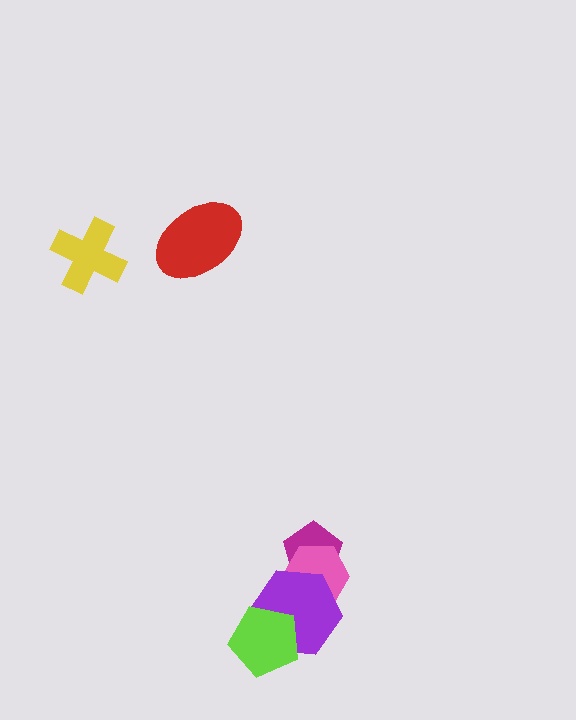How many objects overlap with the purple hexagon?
3 objects overlap with the purple hexagon.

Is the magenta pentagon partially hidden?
Yes, it is partially covered by another shape.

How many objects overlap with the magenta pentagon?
2 objects overlap with the magenta pentagon.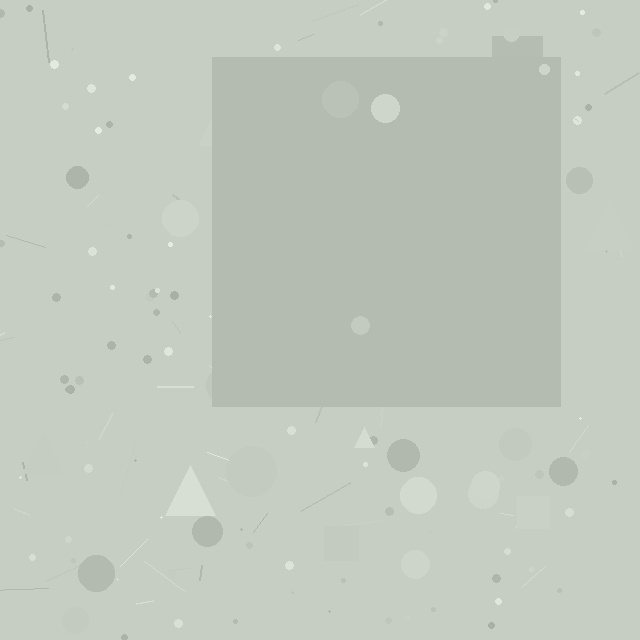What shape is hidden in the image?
A square is hidden in the image.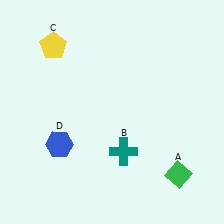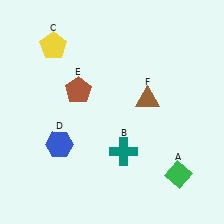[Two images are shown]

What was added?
A brown pentagon (E), a brown triangle (F) were added in Image 2.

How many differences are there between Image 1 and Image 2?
There are 2 differences between the two images.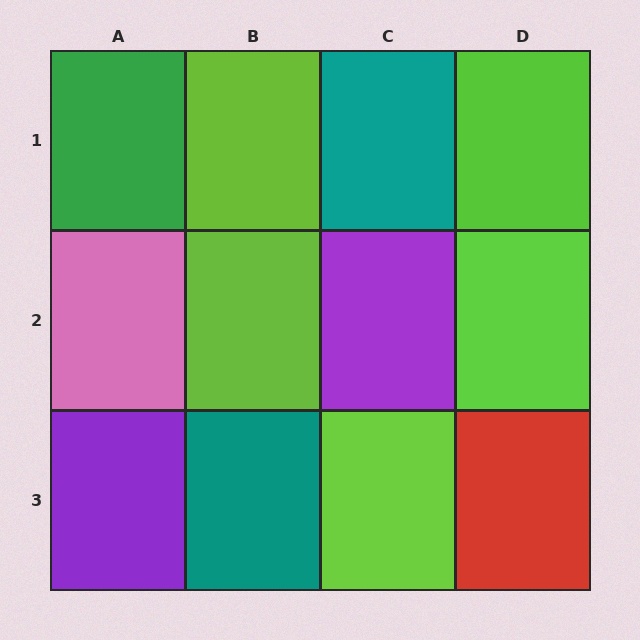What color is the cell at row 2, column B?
Lime.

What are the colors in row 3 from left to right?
Purple, teal, lime, red.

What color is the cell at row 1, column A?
Green.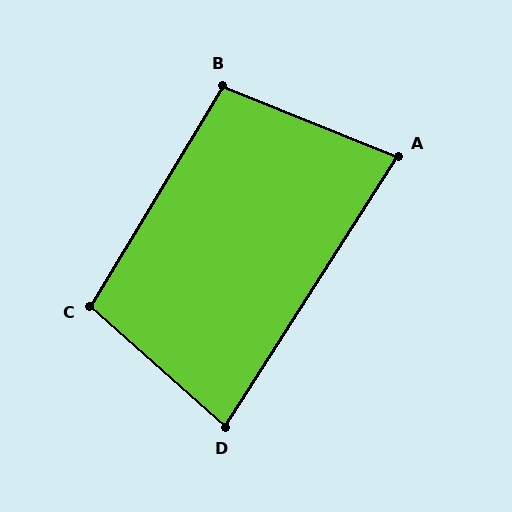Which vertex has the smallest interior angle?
A, at approximately 79 degrees.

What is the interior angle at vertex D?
Approximately 81 degrees (acute).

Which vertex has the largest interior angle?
C, at approximately 101 degrees.